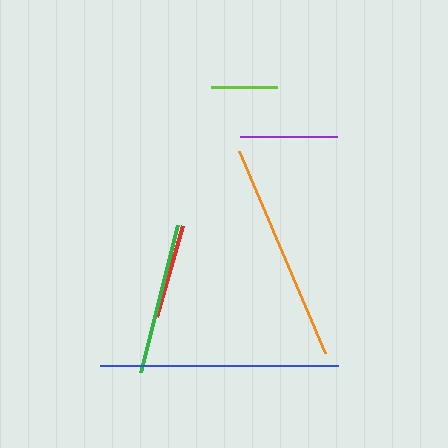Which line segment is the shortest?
The lime line is the shortest at approximately 67 pixels.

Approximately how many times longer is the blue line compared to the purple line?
The blue line is approximately 2.4 times the length of the purple line.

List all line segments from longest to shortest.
From longest to shortest: blue, orange, green, purple, red, lime.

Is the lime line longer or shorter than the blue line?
The blue line is longer than the lime line.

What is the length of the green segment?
The green segment is approximately 151 pixels long.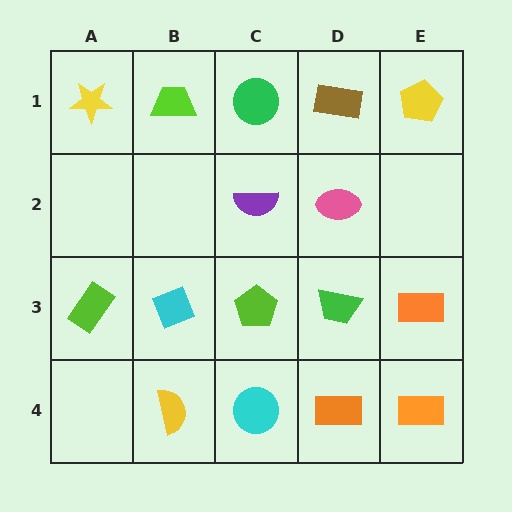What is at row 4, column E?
An orange rectangle.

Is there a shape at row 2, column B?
No, that cell is empty.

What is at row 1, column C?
A green circle.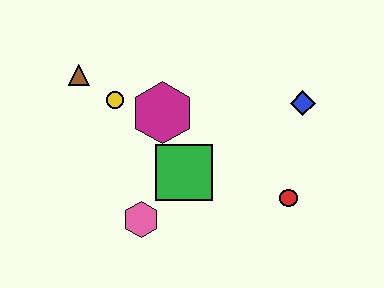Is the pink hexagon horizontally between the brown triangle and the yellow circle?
No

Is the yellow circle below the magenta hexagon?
No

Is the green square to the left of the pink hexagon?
No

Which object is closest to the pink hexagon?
The green square is closest to the pink hexagon.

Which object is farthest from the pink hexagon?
The blue diamond is farthest from the pink hexagon.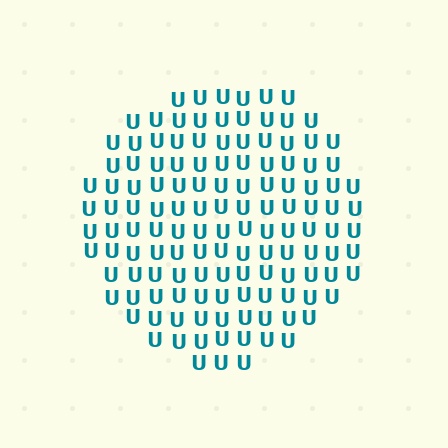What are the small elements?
The small elements are letter U's.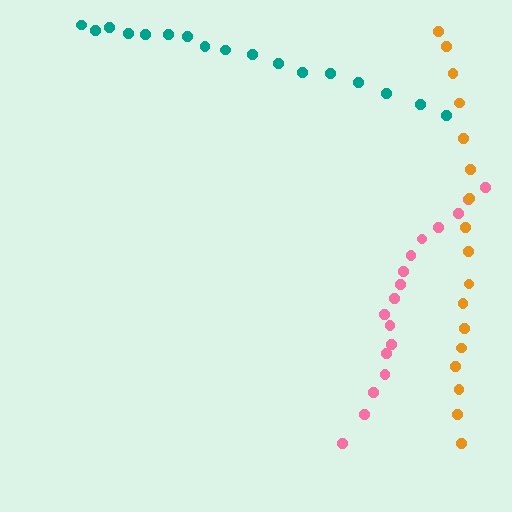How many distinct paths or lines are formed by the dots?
There are 3 distinct paths.